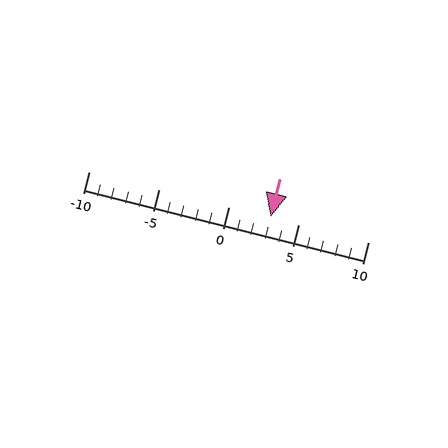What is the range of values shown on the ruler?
The ruler shows values from -10 to 10.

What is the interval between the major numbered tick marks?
The major tick marks are spaced 5 units apart.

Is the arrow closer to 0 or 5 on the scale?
The arrow is closer to 5.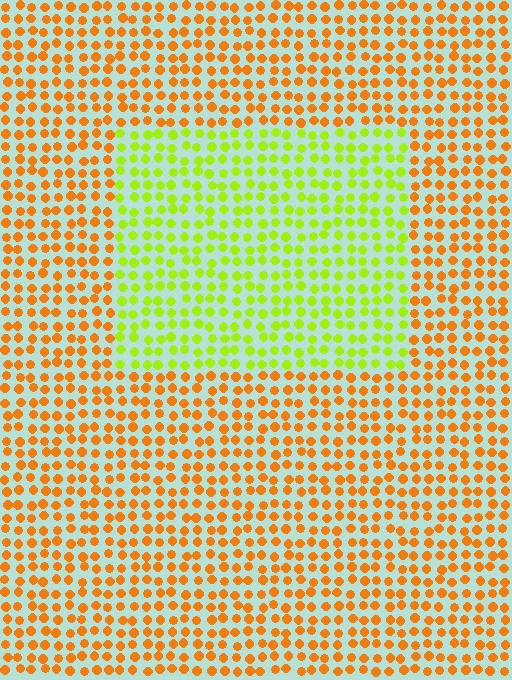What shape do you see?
I see a rectangle.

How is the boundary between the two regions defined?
The boundary is defined purely by a slight shift in hue (about 53 degrees). Spacing, size, and orientation are identical on both sides.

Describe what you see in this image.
The image is filled with small orange elements in a uniform arrangement. A rectangle-shaped region is visible where the elements are tinted to a slightly different hue, forming a subtle color boundary.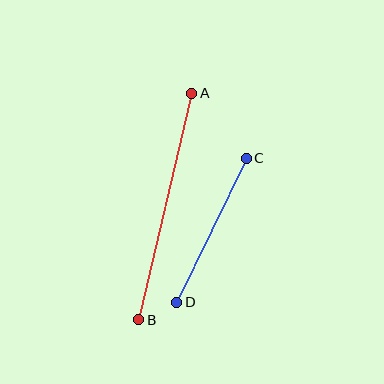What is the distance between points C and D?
The distance is approximately 160 pixels.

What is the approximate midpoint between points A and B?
The midpoint is at approximately (165, 207) pixels.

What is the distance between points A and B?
The distance is approximately 233 pixels.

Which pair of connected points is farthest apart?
Points A and B are farthest apart.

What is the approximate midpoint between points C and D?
The midpoint is at approximately (211, 230) pixels.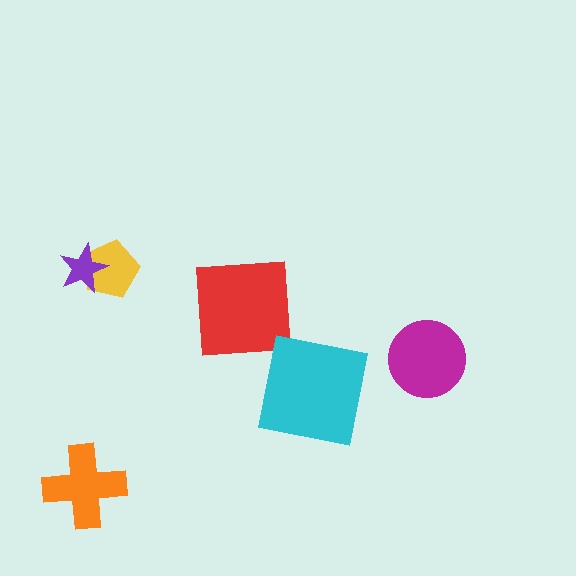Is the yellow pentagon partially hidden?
Yes, it is partially covered by another shape.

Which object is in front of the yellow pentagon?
The purple star is in front of the yellow pentagon.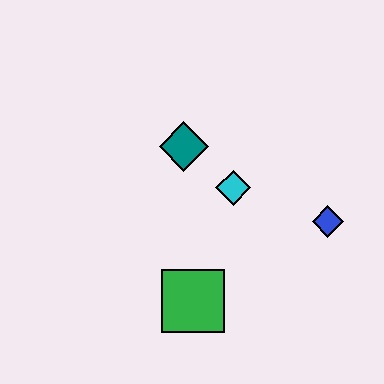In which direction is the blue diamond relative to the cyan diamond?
The blue diamond is to the right of the cyan diamond.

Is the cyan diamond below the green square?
No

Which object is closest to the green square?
The cyan diamond is closest to the green square.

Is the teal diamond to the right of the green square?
No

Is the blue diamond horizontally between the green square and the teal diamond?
No